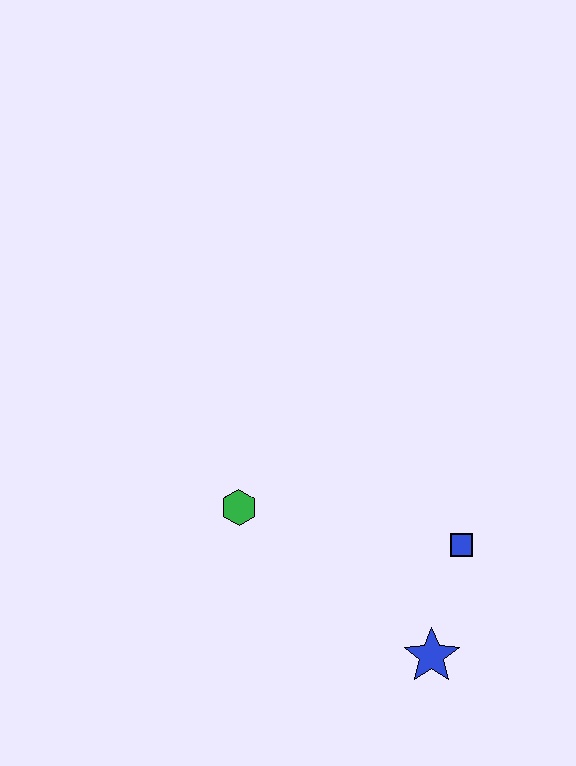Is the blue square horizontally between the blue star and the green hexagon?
No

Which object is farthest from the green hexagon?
The blue star is farthest from the green hexagon.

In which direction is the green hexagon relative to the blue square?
The green hexagon is to the left of the blue square.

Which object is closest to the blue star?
The blue square is closest to the blue star.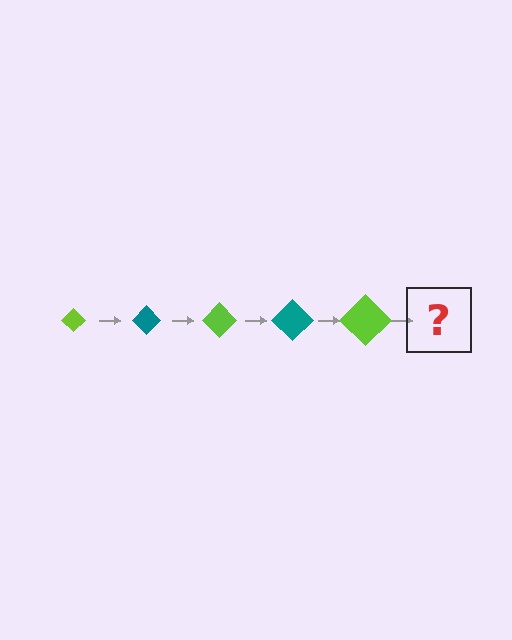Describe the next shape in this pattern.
It should be a teal diamond, larger than the previous one.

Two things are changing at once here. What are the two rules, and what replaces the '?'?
The two rules are that the diamond grows larger each step and the color cycles through lime and teal. The '?' should be a teal diamond, larger than the previous one.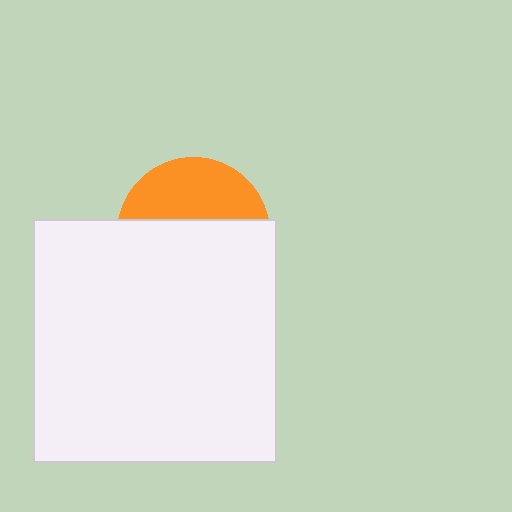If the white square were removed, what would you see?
You would see the complete orange circle.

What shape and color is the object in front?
The object in front is a white square.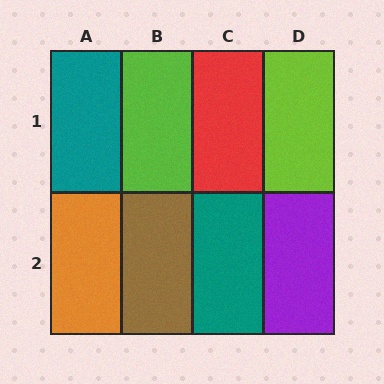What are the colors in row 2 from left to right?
Orange, brown, teal, purple.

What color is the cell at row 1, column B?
Lime.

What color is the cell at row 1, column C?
Red.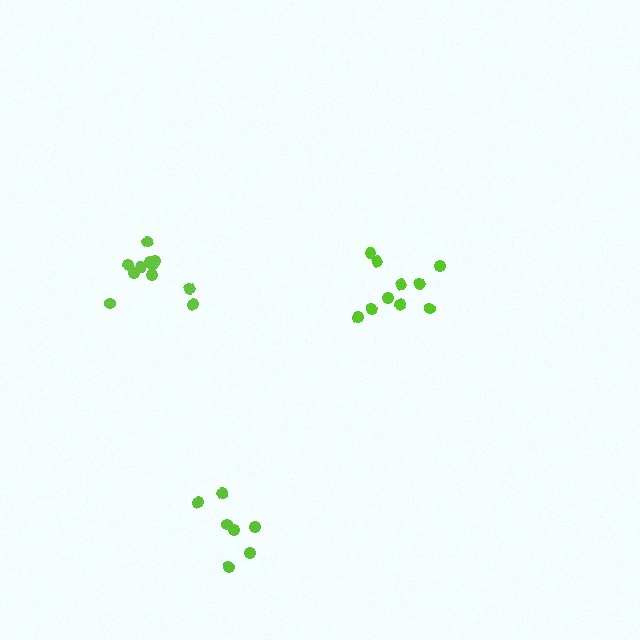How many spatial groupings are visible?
There are 3 spatial groupings.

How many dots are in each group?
Group 1: 11 dots, Group 2: 10 dots, Group 3: 7 dots (28 total).